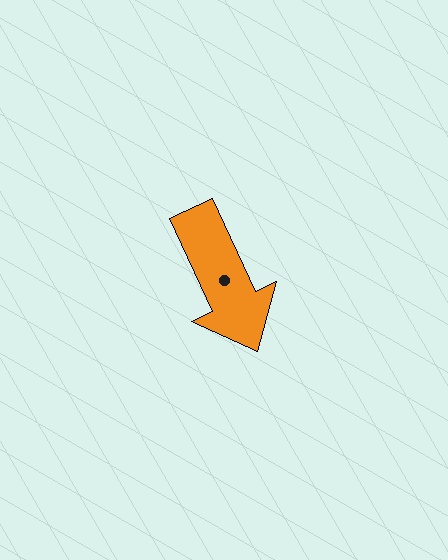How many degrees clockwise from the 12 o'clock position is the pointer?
Approximately 155 degrees.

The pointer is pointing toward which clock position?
Roughly 5 o'clock.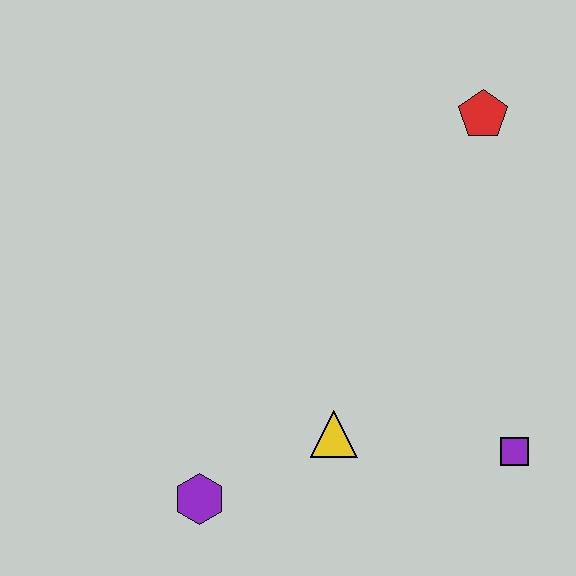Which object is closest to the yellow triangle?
The purple hexagon is closest to the yellow triangle.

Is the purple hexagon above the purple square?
No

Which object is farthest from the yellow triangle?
The red pentagon is farthest from the yellow triangle.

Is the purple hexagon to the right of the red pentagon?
No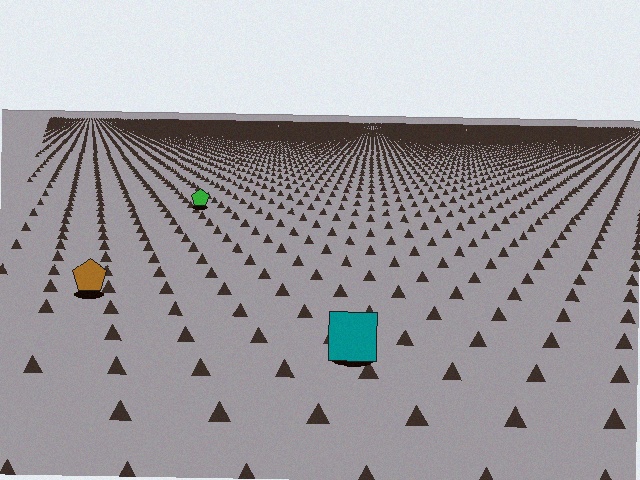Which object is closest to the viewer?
The teal square is closest. The texture marks near it are larger and more spread out.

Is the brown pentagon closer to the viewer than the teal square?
No. The teal square is closer — you can tell from the texture gradient: the ground texture is coarser near it.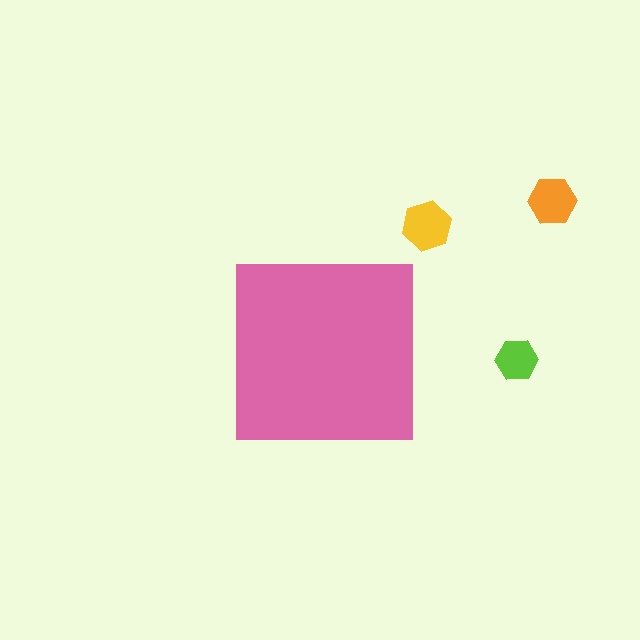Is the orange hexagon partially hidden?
No, the orange hexagon is fully visible.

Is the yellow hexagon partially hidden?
No, the yellow hexagon is fully visible.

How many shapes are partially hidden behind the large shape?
0 shapes are partially hidden.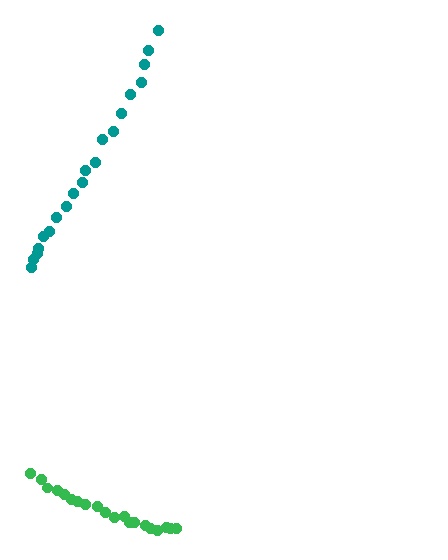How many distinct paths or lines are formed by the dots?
There are 2 distinct paths.